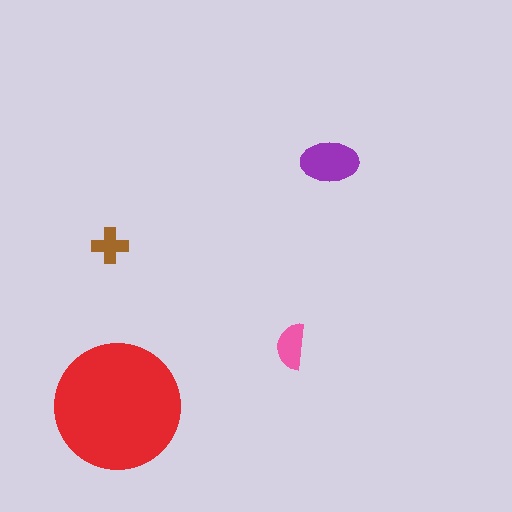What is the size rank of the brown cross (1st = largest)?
4th.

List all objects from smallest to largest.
The brown cross, the pink semicircle, the purple ellipse, the red circle.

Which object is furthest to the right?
The purple ellipse is rightmost.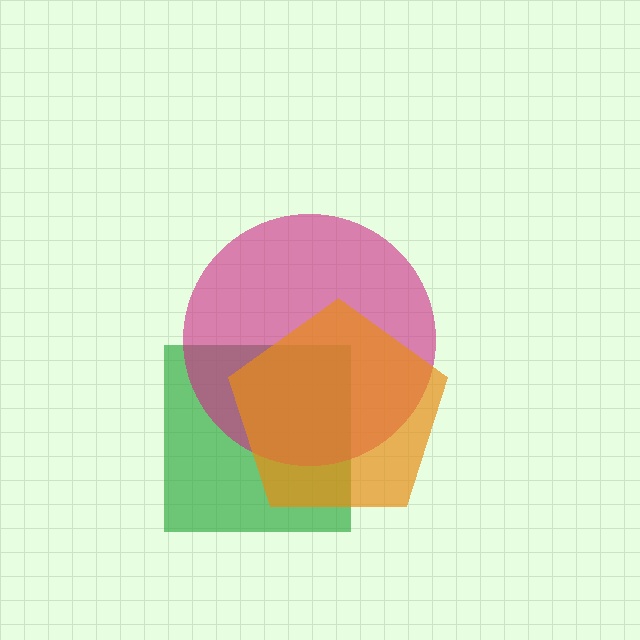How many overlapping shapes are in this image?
There are 3 overlapping shapes in the image.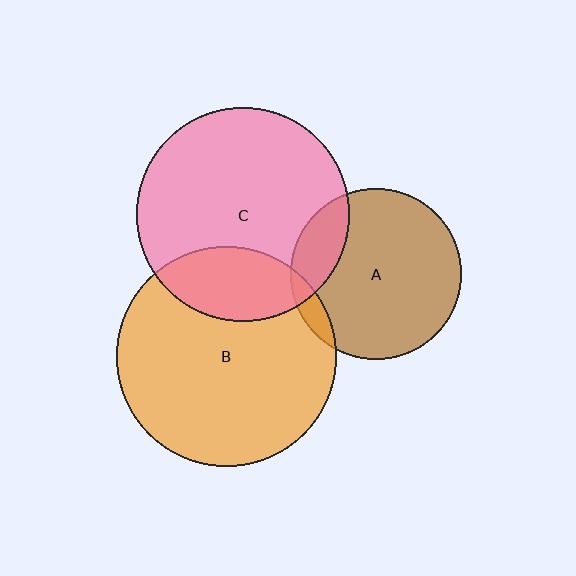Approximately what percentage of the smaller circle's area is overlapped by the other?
Approximately 15%.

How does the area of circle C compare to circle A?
Approximately 1.6 times.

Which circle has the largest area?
Circle B (orange).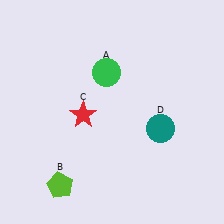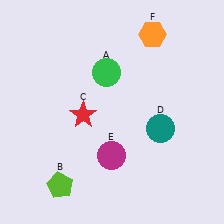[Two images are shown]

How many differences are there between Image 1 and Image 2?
There are 2 differences between the two images.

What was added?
A magenta circle (E), an orange hexagon (F) were added in Image 2.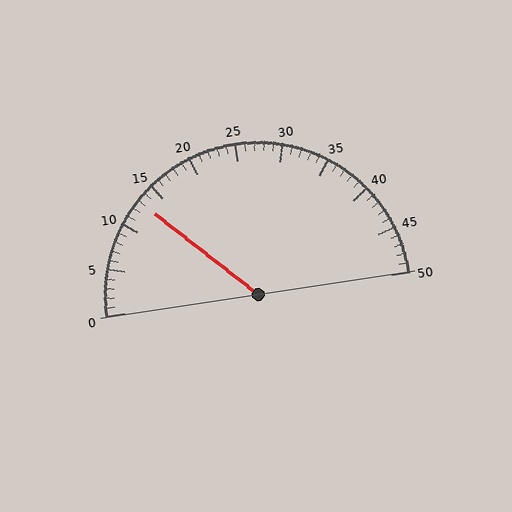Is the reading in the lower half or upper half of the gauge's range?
The reading is in the lower half of the range (0 to 50).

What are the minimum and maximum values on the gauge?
The gauge ranges from 0 to 50.